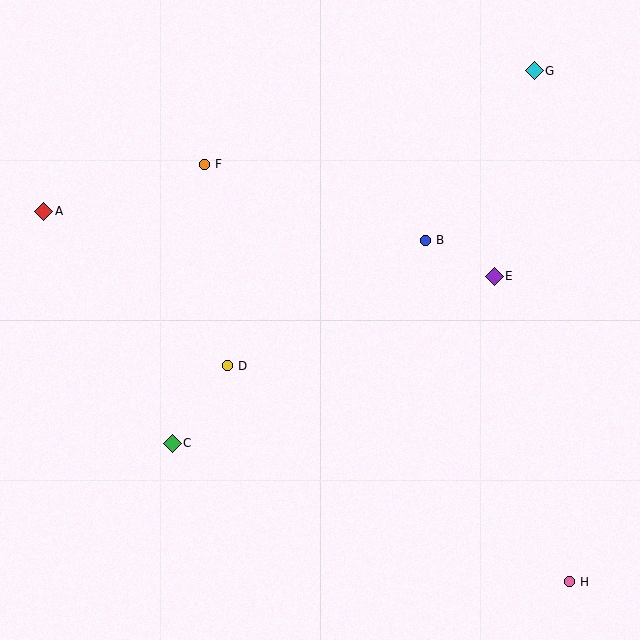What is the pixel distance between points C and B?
The distance between C and B is 324 pixels.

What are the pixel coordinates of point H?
Point H is at (569, 582).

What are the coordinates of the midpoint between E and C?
The midpoint between E and C is at (333, 360).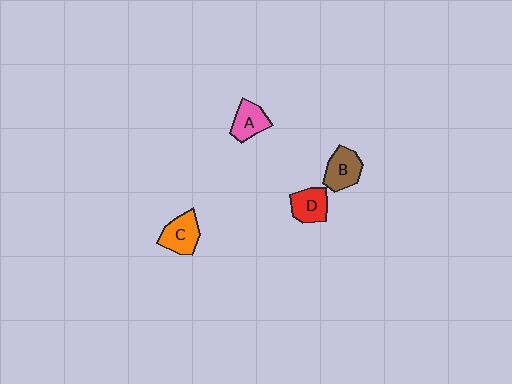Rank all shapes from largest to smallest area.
From largest to smallest: C (orange), B (brown), D (red), A (pink).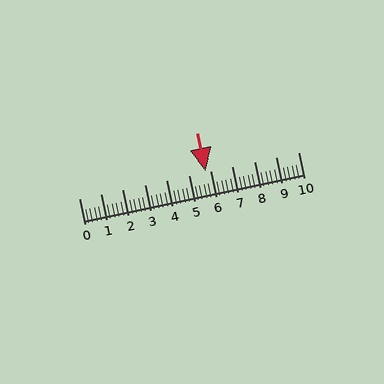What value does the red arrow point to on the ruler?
The red arrow points to approximately 5.8.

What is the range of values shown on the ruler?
The ruler shows values from 0 to 10.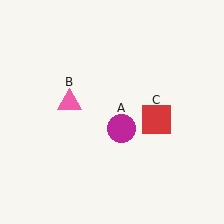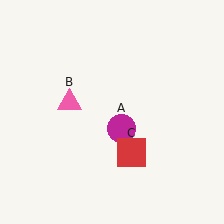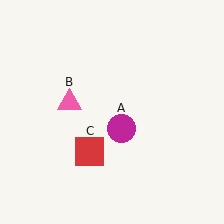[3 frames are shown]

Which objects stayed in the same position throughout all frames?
Magenta circle (object A) and pink triangle (object B) remained stationary.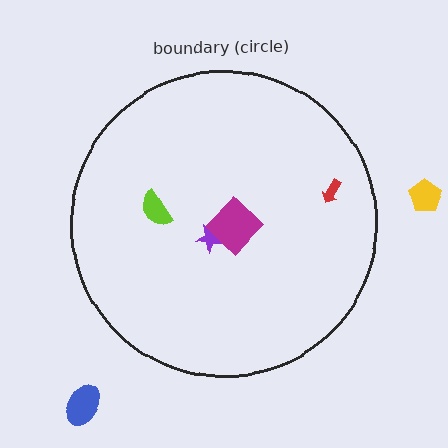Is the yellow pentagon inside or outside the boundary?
Outside.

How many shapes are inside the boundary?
4 inside, 2 outside.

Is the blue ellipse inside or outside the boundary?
Outside.